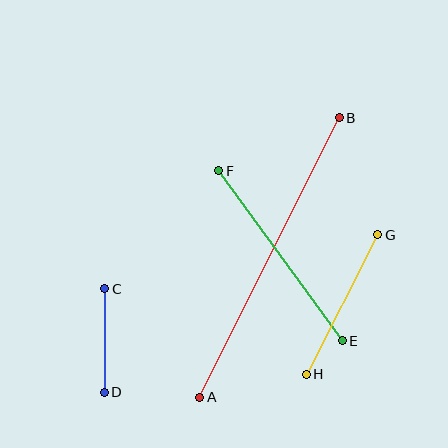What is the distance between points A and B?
The distance is approximately 312 pixels.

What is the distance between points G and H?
The distance is approximately 157 pixels.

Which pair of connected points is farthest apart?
Points A and B are farthest apart.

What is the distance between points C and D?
The distance is approximately 103 pixels.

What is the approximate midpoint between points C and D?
The midpoint is at approximately (105, 341) pixels.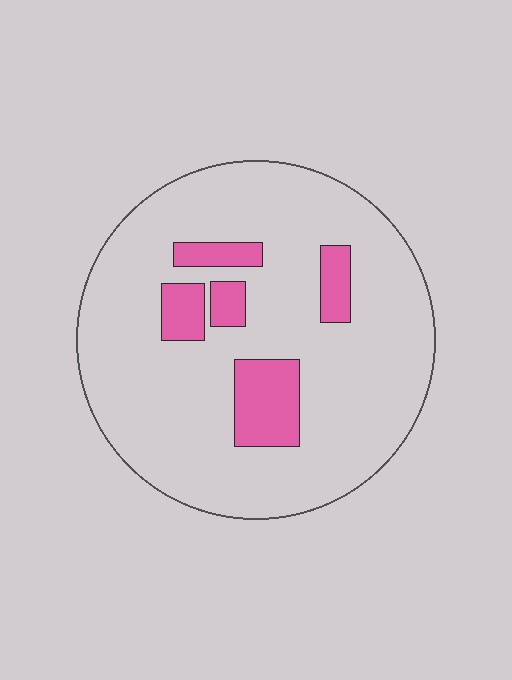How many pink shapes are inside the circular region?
5.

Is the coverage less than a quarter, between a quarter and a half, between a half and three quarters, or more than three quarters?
Less than a quarter.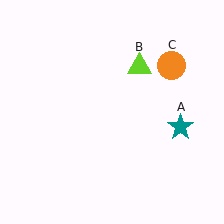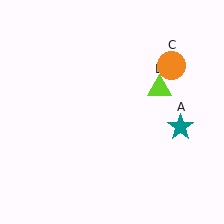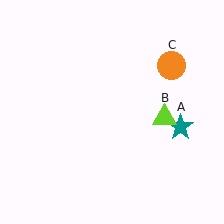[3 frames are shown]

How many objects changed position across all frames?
1 object changed position: lime triangle (object B).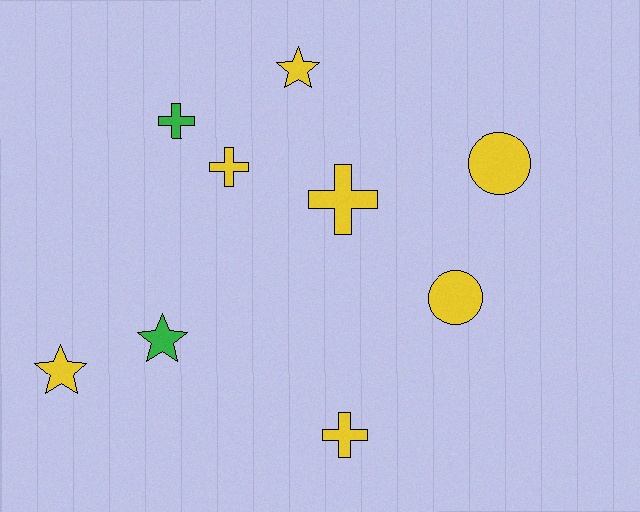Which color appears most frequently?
Yellow, with 7 objects.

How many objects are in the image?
There are 9 objects.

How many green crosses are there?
There is 1 green cross.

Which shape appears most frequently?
Cross, with 4 objects.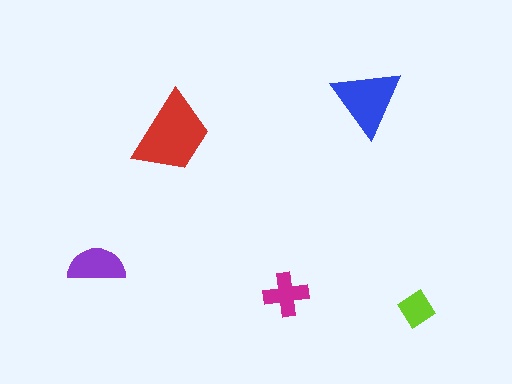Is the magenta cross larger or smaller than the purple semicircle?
Smaller.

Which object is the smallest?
The lime diamond.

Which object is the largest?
The red trapezoid.